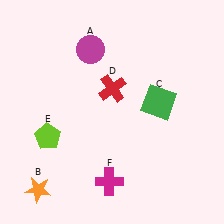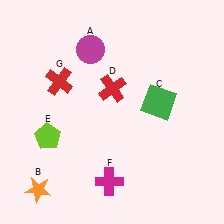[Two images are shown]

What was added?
A red cross (G) was added in Image 2.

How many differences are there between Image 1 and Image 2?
There is 1 difference between the two images.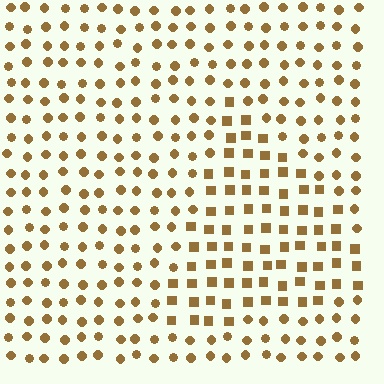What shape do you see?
I see a triangle.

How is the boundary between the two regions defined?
The boundary is defined by a change in element shape: squares inside vs. circles outside. All elements share the same color and spacing.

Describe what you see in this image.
The image is filled with small brown elements arranged in a uniform grid. A triangle-shaped region contains squares, while the surrounding area contains circles. The boundary is defined purely by the change in element shape.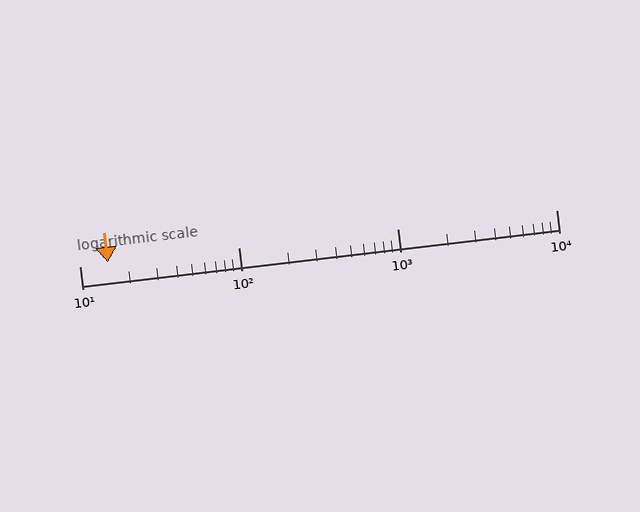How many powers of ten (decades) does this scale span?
The scale spans 3 decades, from 10 to 10000.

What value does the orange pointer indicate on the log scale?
The pointer indicates approximately 15.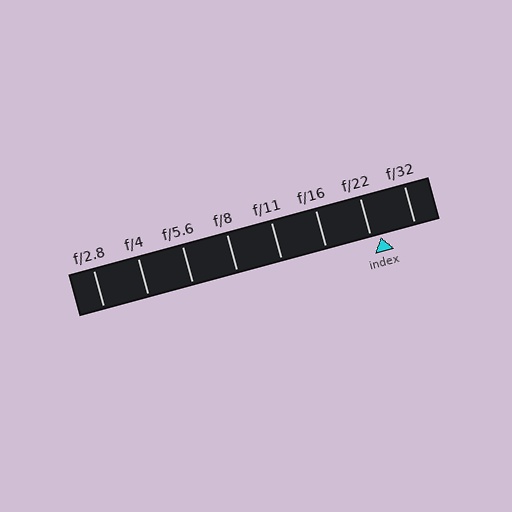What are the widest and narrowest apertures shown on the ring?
The widest aperture shown is f/2.8 and the narrowest is f/32.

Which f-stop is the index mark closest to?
The index mark is closest to f/22.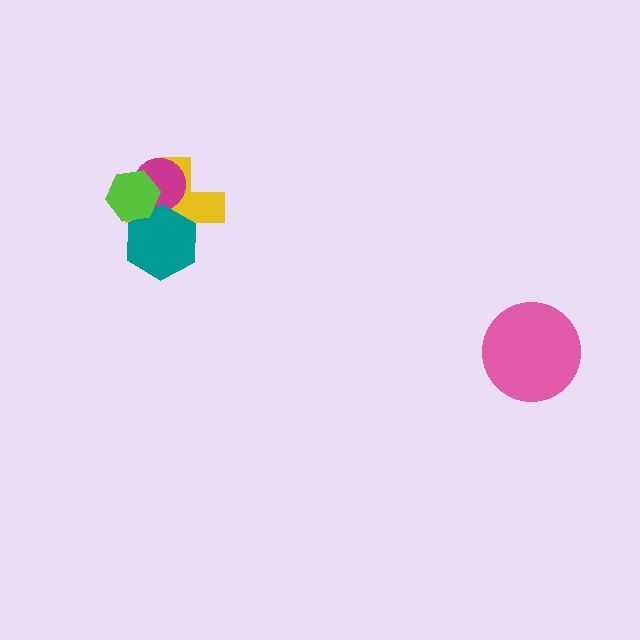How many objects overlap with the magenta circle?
2 objects overlap with the magenta circle.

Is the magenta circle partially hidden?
Yes, it is partially covered by another shape.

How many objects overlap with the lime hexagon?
3 objects overlap with the lime hexagon.